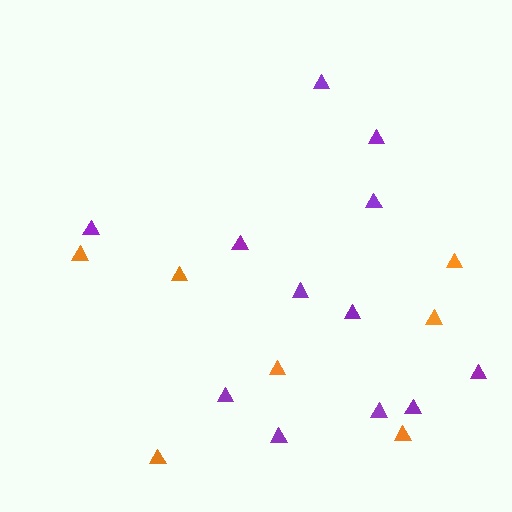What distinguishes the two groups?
There are 2 groups: one group of orange triangles (7) and one group of purple triangles (12).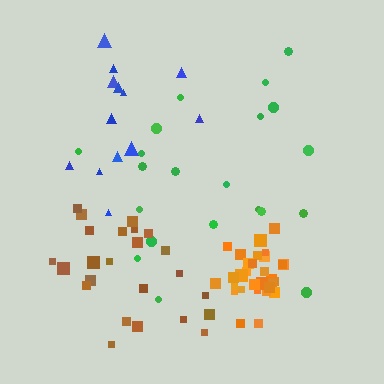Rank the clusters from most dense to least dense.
orange, brown, blue, green.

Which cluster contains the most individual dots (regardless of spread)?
Orange (30).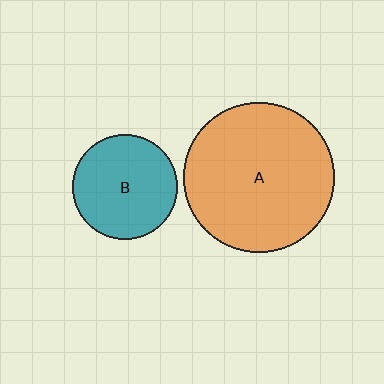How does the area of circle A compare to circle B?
Approximately 2.1 times.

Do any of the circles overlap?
No, none of the circles overlap.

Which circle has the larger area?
Circle A (orange).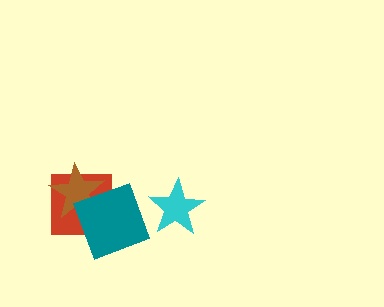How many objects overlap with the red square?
2 objects overlap with the red square.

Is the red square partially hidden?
Yes, it is partially covered by another shape.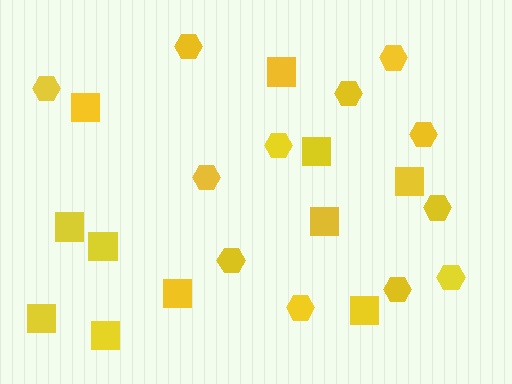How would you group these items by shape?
There are 2 groups: one group of hexagons (12) and one group of squares (11).